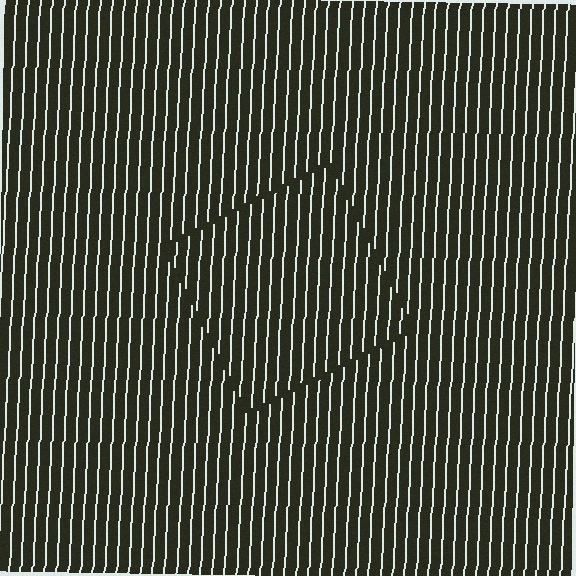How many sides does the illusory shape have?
4 sides — the line-ends trace a square.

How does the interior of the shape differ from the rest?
The interior of the shape contains the same grating, shifted by half a period — the contour is defined by the phase discontinuity where line-ends from the inner and outer gratings abut.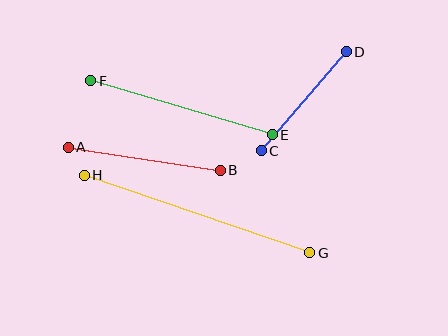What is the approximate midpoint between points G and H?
The midpoint is at approximately (197, 214) pixels.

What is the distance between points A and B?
The distance is approximately 154 pixels.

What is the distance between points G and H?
The distance is approximately 239 pixels.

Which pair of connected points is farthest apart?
Points G and H are farthest apart.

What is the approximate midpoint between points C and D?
The midpoint is at approximately (304, 101) pixels.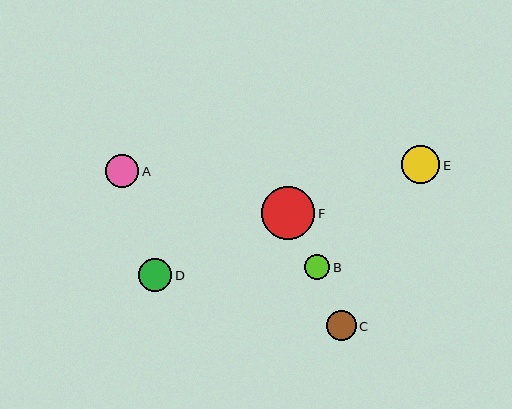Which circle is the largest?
Circle F is the largest with a size of approximately 53 pixels.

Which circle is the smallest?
Circle B is the smallest with a size of approximately 25 pixels.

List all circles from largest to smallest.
From largest to smallest: F, E, A, D, C, B.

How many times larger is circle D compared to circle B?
Circle D is approximately 1.3 times the size of circle B.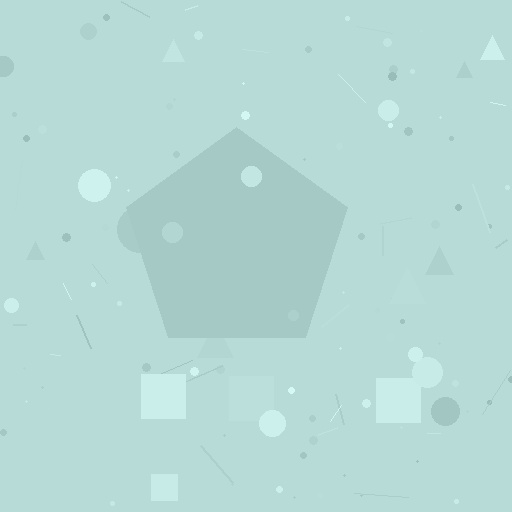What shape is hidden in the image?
A pentagon is hidden in the image.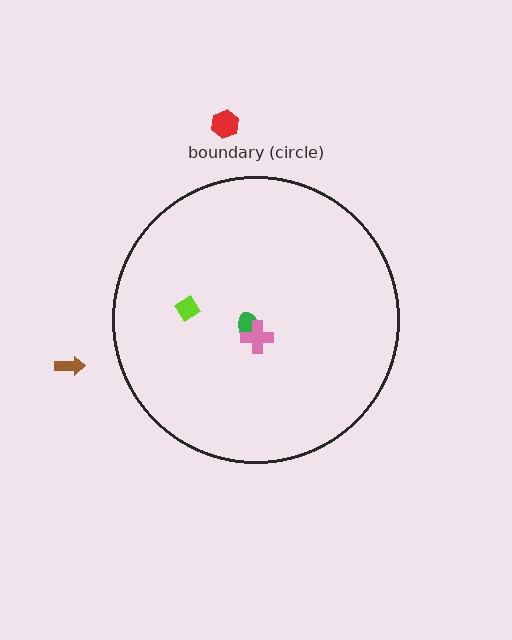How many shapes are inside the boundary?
3 inside, 2 outside.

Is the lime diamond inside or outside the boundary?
Inside.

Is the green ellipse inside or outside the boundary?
Inside.